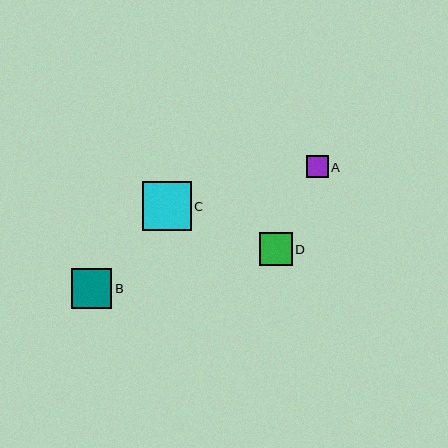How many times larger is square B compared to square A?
Square B is approximately 1.8 times the size of square A.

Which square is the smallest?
Square A is the smallest with a size of approximately 22 pixels.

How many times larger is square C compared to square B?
Square C is approximately 1.2 times the size of square B.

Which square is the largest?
Square C is the largest with a size of approximately 49 pixels.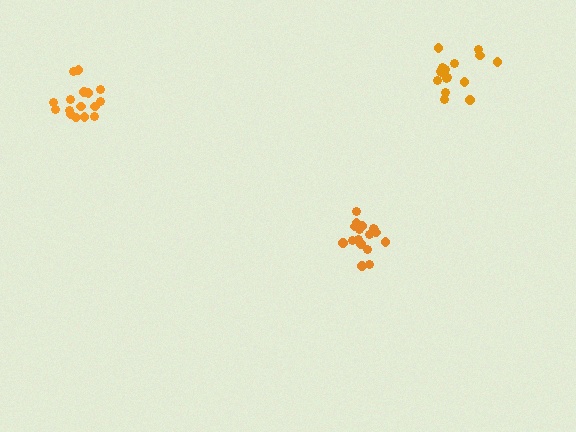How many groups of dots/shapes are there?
There are 3 groups.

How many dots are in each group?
Group 1: 17 dots, Group 2: 16 dots, Group 3: 16 dots (49 total).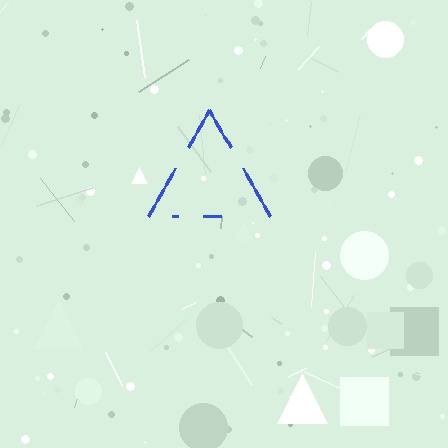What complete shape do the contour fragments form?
The contour fragments form a triangle.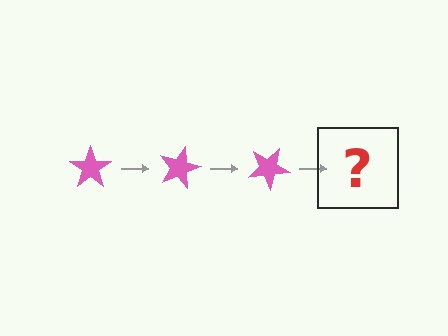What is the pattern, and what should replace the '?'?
The pattern is that the star rotates 15 degrees each step. The '?' should be a pink star rotated 45 degrees.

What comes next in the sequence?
The next element should be a pink star rotated 45 degrees.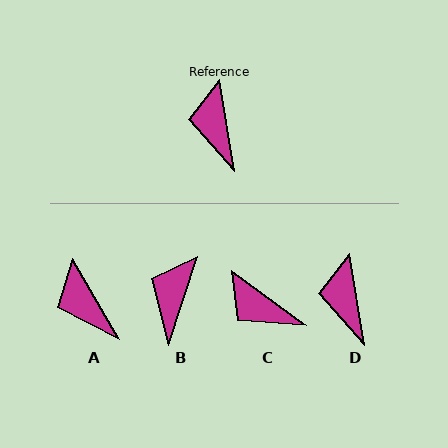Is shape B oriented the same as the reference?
No, it is off by about 27 degrees.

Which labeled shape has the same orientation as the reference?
D.